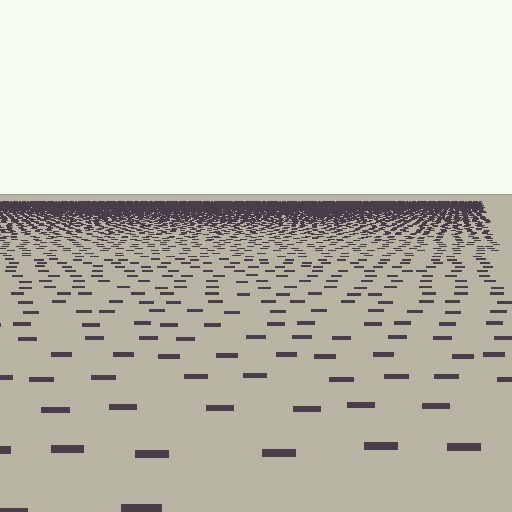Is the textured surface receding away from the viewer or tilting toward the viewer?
The surface is receding away from the viewer. Texture elements get smaller and denser toward the top.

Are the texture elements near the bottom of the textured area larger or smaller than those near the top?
Larger. Near the bottom, elements are closer to the viewer and appear at a bigger on-screen size.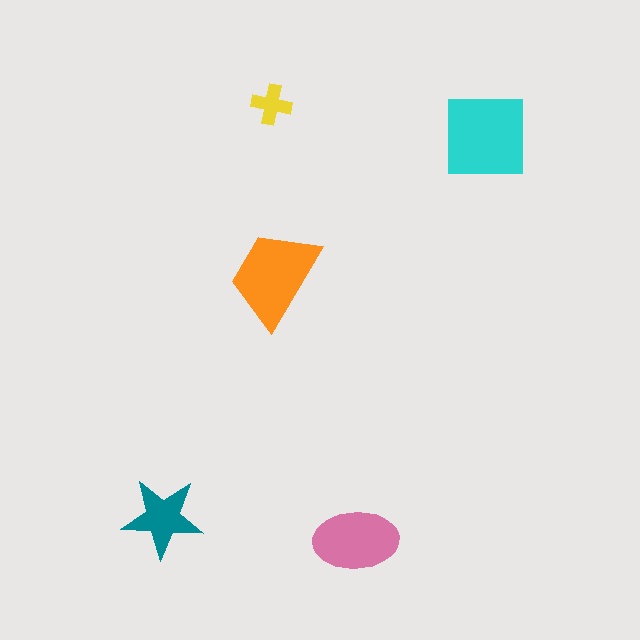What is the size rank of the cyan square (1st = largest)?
1st.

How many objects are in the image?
There are 5 objects in the image.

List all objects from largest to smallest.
The cyan square, the orange trapezoid, the pink ellipse, the teal star, the yellow cross.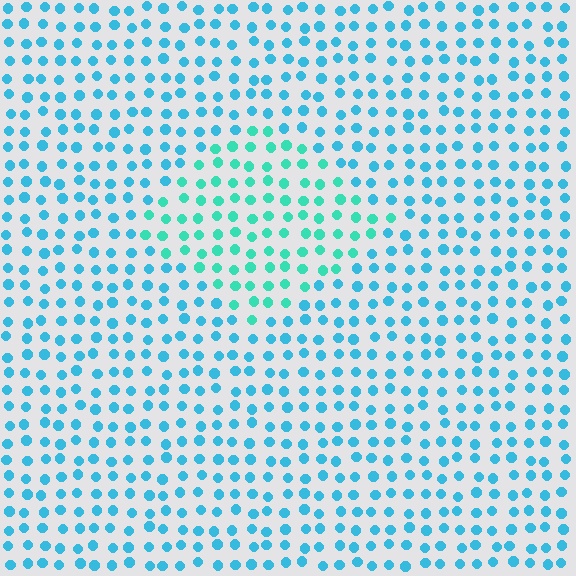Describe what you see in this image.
The image is filled with small cyan elements in a uniform arrangement. A diamond-shaped region is visible where the elements are tinted to a slightly different hue, forming a subtle color boundary.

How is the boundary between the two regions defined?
The boundary is defined purely by a slight shift in hue (about 28 degrees). Spacing, size, and orientation are identical on both sides.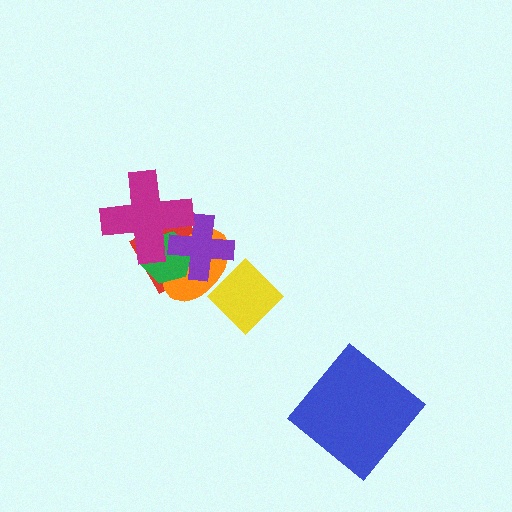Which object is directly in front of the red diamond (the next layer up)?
The orange ellipse is directly in front of the red diamond.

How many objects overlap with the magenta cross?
4 objects overlap with the magenta cross.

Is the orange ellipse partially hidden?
Yes, it is partially covered by another shape.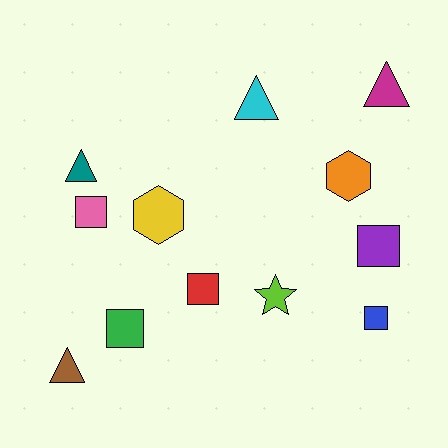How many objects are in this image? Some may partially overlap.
There are 12 objects.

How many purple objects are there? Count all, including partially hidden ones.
There is 1 purple object.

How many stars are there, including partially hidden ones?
There is 1 star.